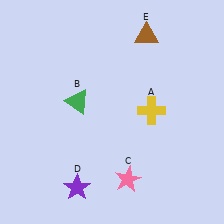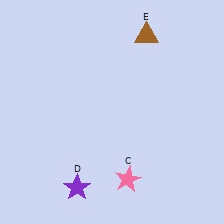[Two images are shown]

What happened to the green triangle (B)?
The green triangle (B) was removed in Image 2. It was in the top-left area of Image 1.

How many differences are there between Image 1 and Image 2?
There are 2 differences between the two images.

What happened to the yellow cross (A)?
The yellow cross (A) was removed in Image 2. It was in the top-right area of Image 1.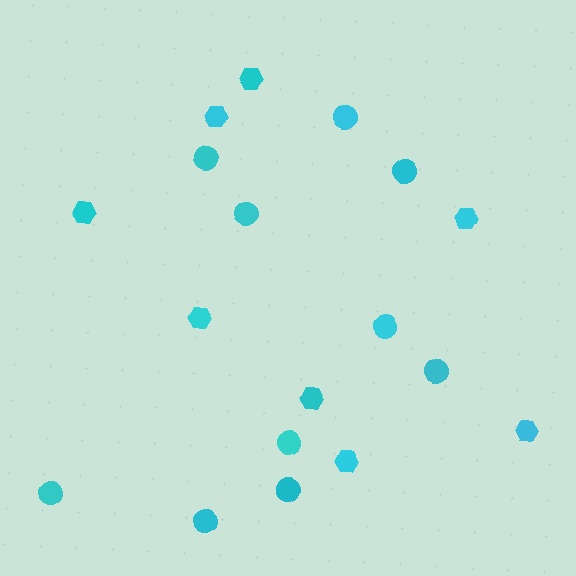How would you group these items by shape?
There are 2 groups: one group of hexagons (8) and one group of circles (10).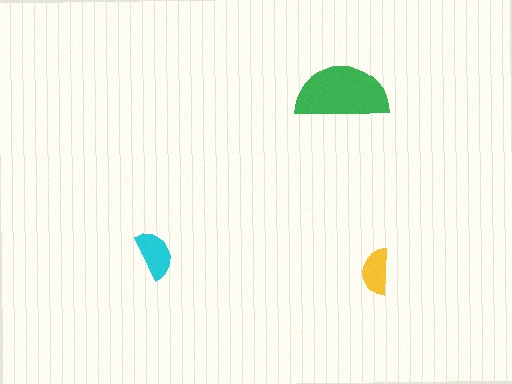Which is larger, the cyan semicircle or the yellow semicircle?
The cyan one.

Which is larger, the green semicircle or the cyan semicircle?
The green one.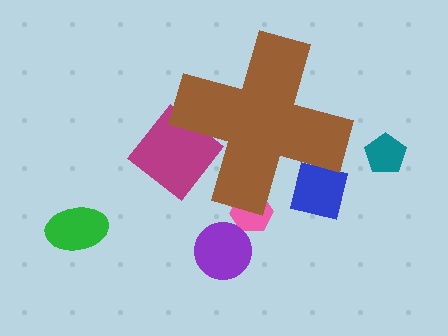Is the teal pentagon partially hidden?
No, the teal pentagon is fully visible.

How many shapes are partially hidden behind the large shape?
3 shapes are partially hidden.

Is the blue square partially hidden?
Yes, the blue square is partially hidden behind the brown cross.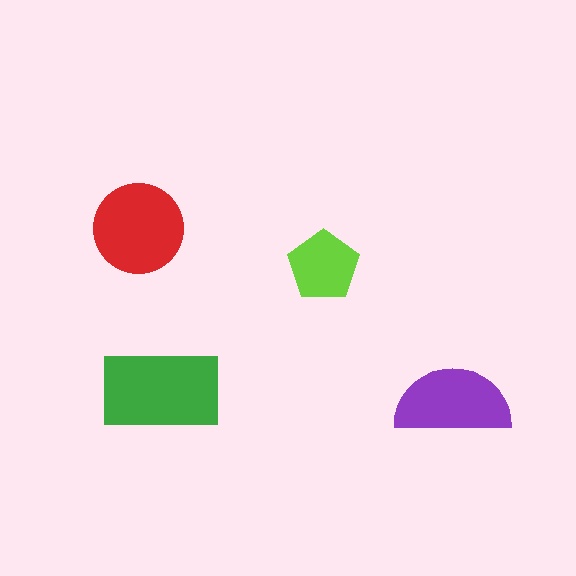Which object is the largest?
The green rectangle.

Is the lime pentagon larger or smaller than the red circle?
Smaller.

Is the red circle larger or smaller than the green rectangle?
Smaller.